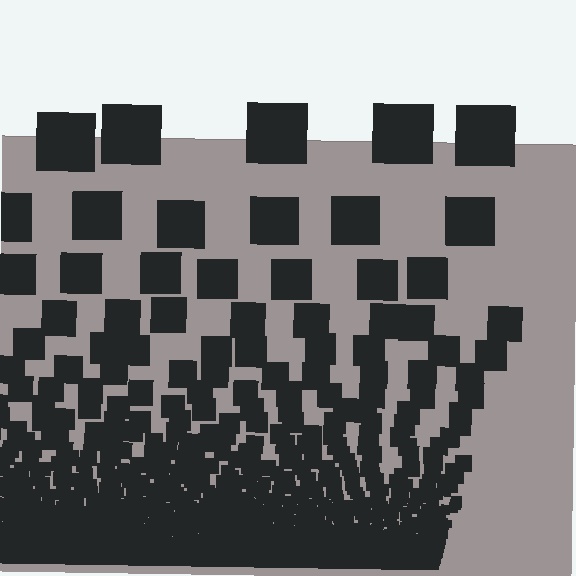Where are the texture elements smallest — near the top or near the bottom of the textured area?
Near the bottom.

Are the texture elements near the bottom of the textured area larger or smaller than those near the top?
Smaller. The gradient is inverted — elements near the bottom are smaller and denser.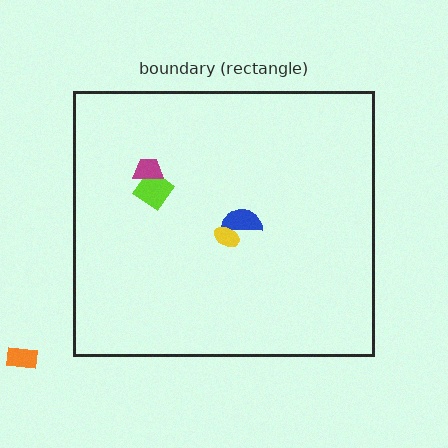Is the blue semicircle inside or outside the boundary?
Inside.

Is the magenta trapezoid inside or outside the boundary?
Inside.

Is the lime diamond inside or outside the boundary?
Inside.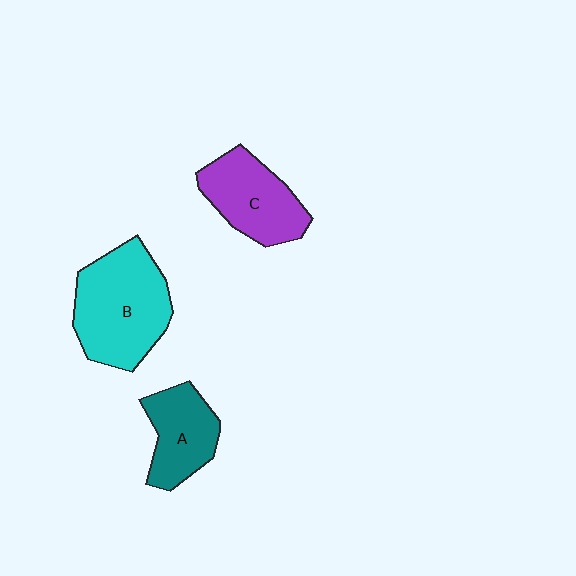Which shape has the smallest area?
Shape A (teal).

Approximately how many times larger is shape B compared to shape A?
Approximately 1.6 times.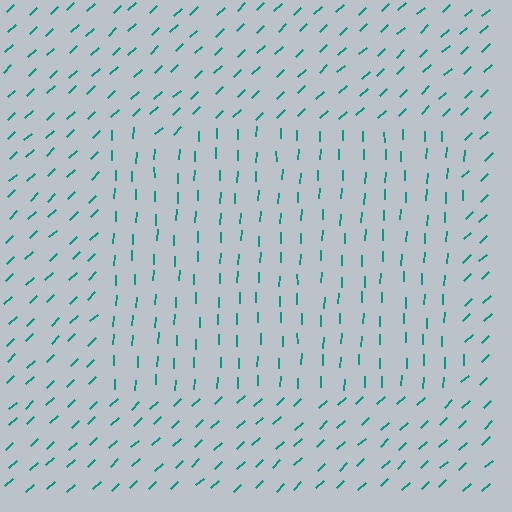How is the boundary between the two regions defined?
The boundary is defined purely by a change in line orientation (approximately 45 degrees difference). All lines are the same color and thickness.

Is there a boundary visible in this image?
Yes, there is a texture boundary formed by a change in line orientation.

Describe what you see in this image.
The image is filled with small teal line segments. A rectangle region in the image has lines oriented differently from the surrounding lines, creating a visible texture boundary.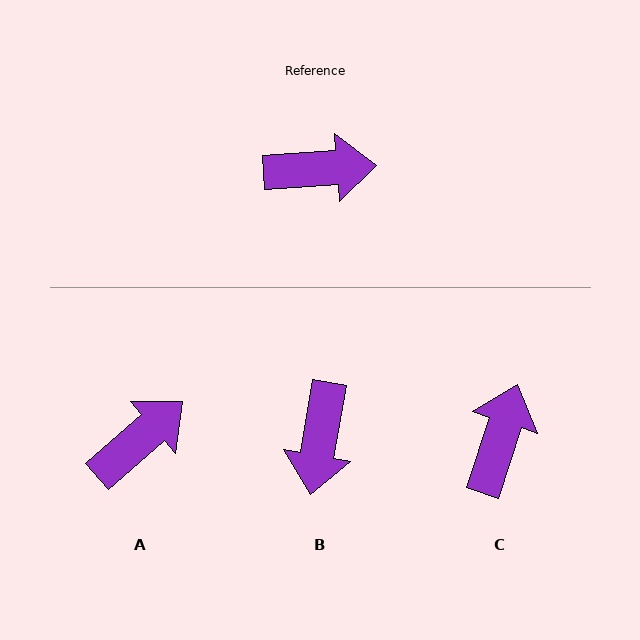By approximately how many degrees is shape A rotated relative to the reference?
Approximately 38 degrees counter-clockwise.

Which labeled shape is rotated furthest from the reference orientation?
B, about 103 degrees away.